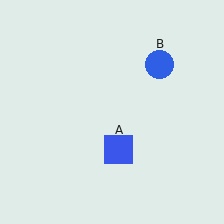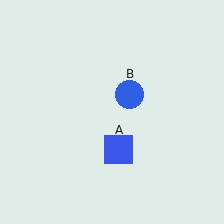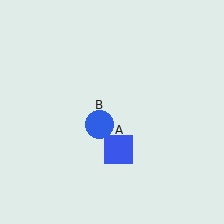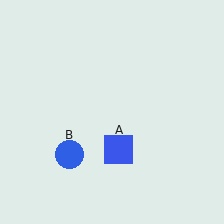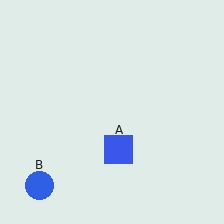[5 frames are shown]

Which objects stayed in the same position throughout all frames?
Blue square (object A) remained stationary.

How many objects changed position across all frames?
1 object changed position: blue circle (object B).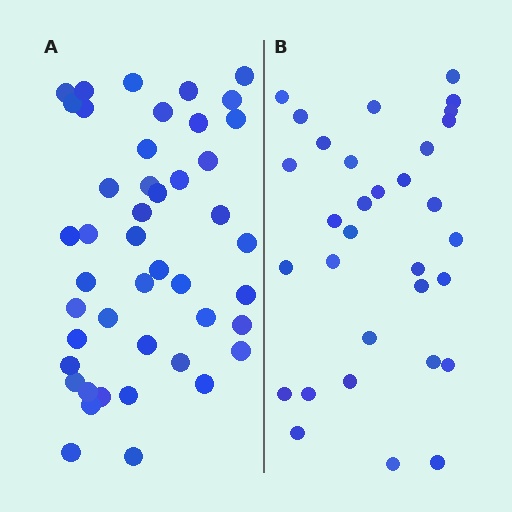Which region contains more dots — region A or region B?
Region A (the left region) has more dots.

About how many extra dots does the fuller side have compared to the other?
Region A has approximately 15 more dots than region B.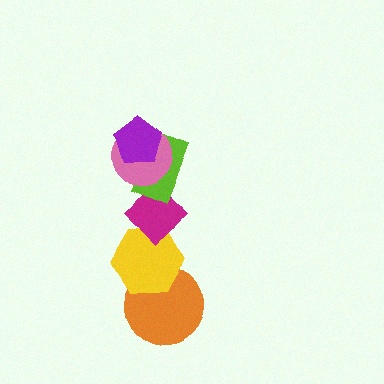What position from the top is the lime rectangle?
The lime rectangle is 3rd from the top.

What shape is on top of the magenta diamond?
The lime rectangle is on top of the magenta diamond.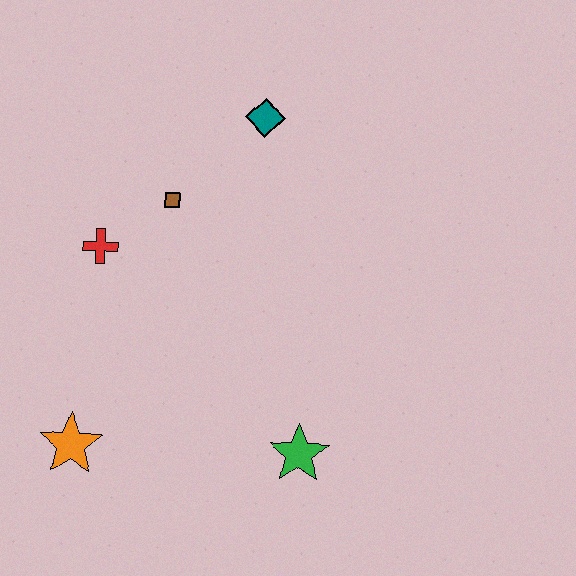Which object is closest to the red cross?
The brown square is closest to the red cross.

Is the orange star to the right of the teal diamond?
No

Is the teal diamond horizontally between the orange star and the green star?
Yes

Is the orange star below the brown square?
Yes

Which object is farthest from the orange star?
The teal diamond is farthest from the orange star.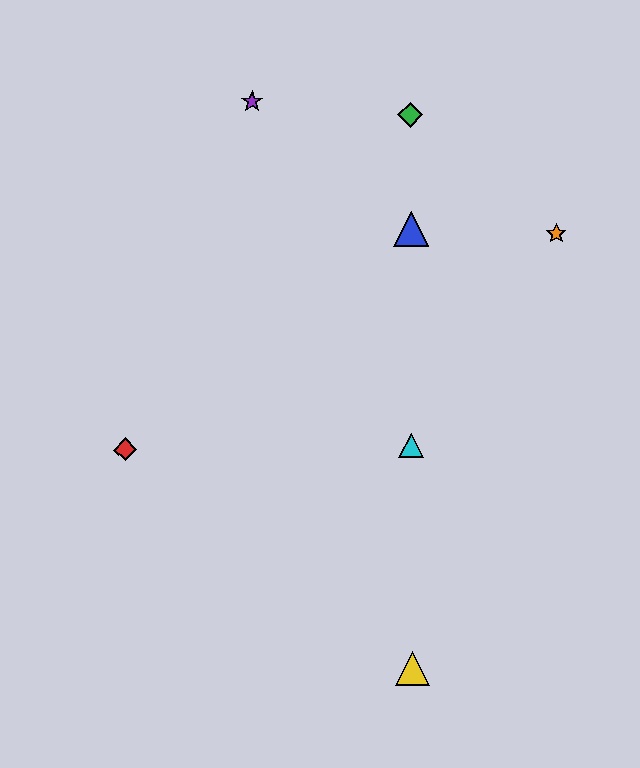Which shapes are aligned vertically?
The blue triangle, the green diamond, the yellow triangle, the cyan triangle are aligned vertically.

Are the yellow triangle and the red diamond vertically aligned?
No, the yellow triangle is at x≈412 and the red diamond is at x≈125.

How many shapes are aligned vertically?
4 shapes (the blue triangle, the green diamond, the yellow triangle, the cyan triangle) are aligned vertically.